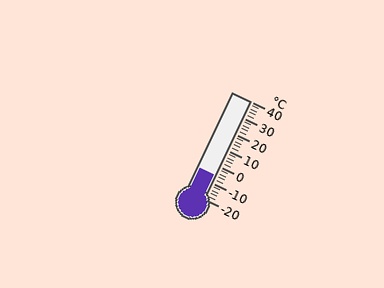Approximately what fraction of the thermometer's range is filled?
The thermometer is filled to approximately 25% of its range.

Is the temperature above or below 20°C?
The temperature is below 20°C.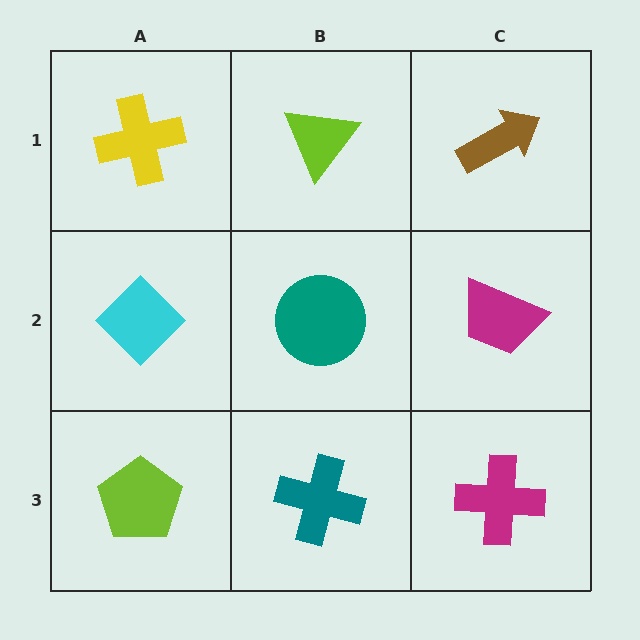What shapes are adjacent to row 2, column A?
A yellow cross (row 1, column A), a lime pentagon (row 3, column A), a teal circle (row 2, column B).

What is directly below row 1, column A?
A cyan diamond.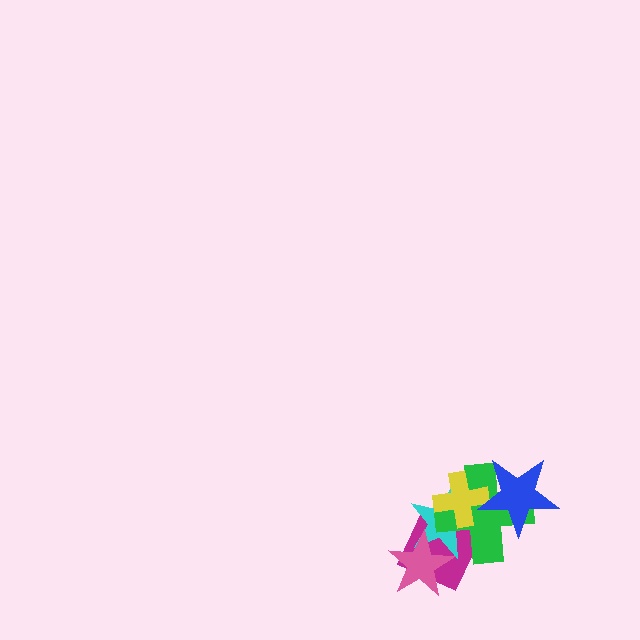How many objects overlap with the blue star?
2 objects overlap with the blue star.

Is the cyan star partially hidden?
Yes, it is partially covered by another shape.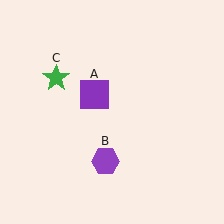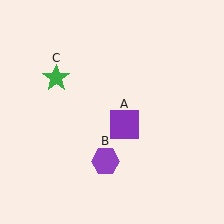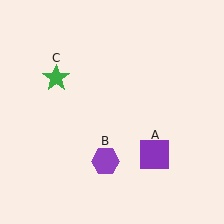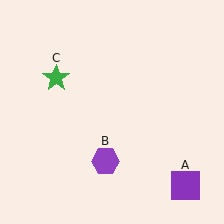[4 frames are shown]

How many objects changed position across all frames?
1 object changed position: purple square (object A).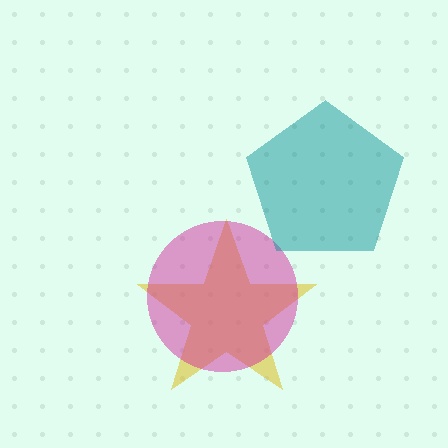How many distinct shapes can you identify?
There are 3 distinct shapes: a yellow star, a magenta circle, a teal pentagon.